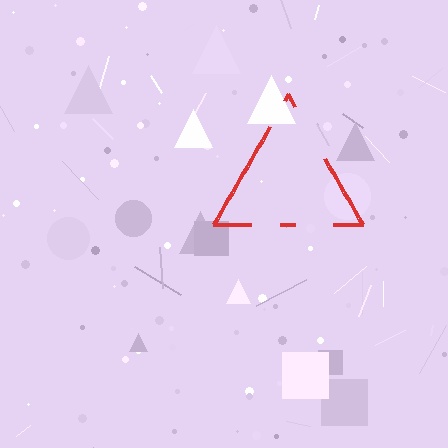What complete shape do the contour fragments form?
The contour fragments form a triangle.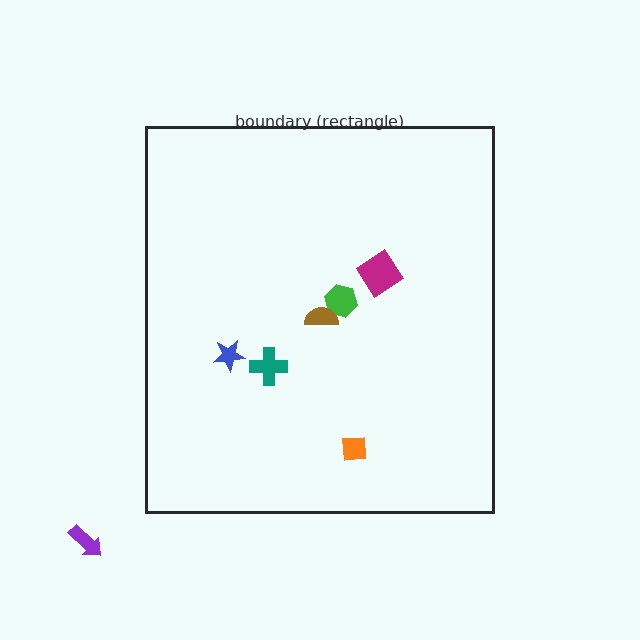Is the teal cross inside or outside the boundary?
Inside.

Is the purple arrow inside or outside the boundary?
Outside.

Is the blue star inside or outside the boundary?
Inside.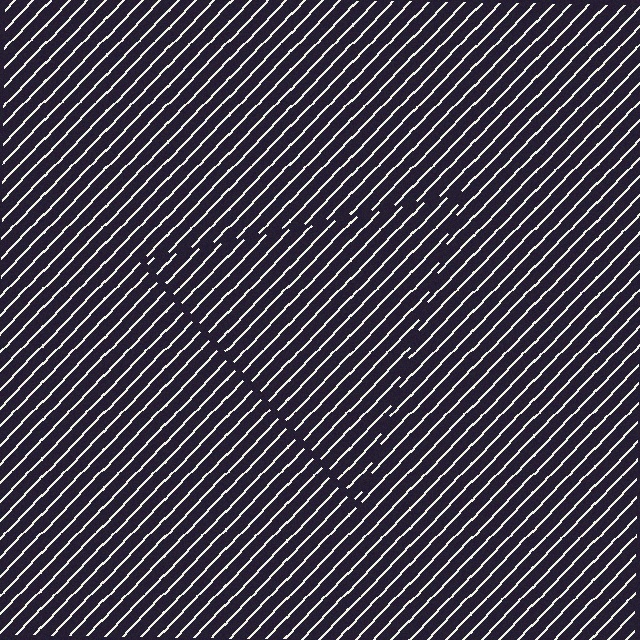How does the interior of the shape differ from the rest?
The interior of the shape contains the same grating, shifted by half a period — the contour is defined by the phase discontinuity where line-ends from the inner and outer gratings abut.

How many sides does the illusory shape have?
3 sides — the line-ends trace a triangle.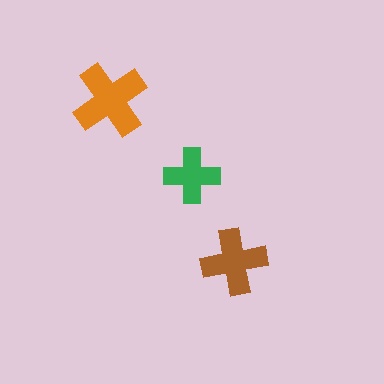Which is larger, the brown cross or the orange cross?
The orange one.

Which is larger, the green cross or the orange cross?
The orange one.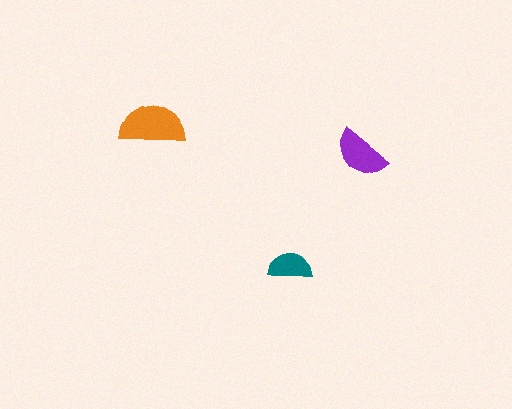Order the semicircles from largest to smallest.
the orange one, the purple one, the teal one.